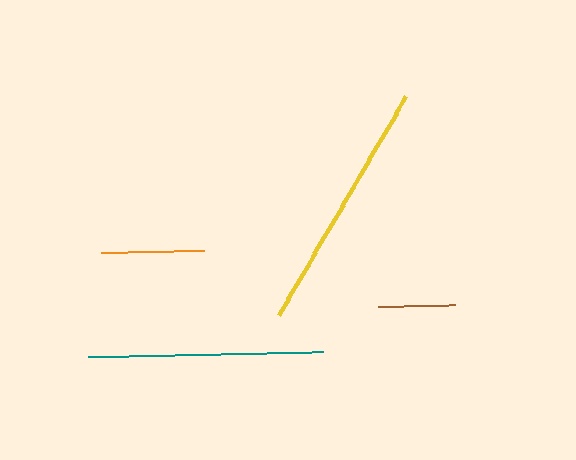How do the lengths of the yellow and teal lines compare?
The yellow and teal lines are approximately the same length.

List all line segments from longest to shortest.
From longest to shortest: yellow, teal, orange, brown.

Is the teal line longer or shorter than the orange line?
The teal line is longer than the orange line.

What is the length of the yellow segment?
The yellow segment is approximately 253 pixels long.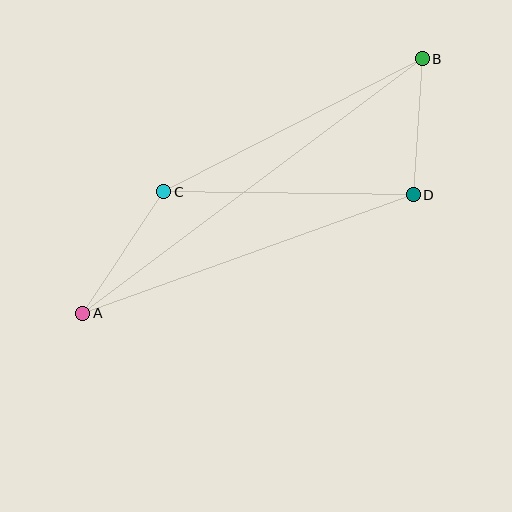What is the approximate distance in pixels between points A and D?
The distance between A and D is approximately 351 pixels.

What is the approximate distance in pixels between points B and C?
The distance between B and C is approximately 291 pixels.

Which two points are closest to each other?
Points B and D are closest to each other.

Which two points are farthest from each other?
Points A and B are farthest from each other.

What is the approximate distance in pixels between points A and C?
The distance between A and C is approximately 146 pixels.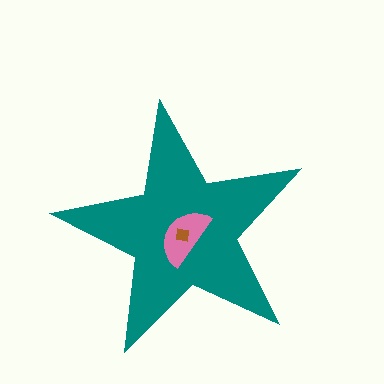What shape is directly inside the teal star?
The pink semicircle.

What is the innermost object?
The brown square.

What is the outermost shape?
The teal star.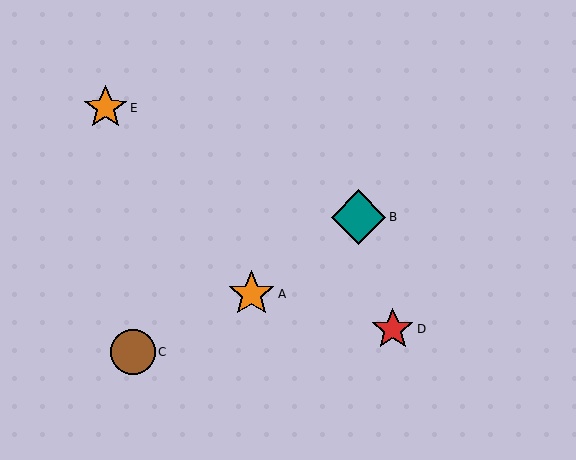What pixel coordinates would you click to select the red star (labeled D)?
Click at (393, 329) to select the red star D.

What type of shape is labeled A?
Shape A is an orange star.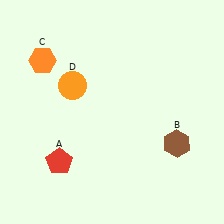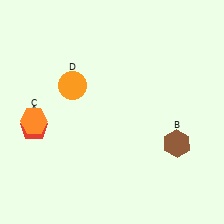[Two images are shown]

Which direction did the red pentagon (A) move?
The red pentagon (A) moved up.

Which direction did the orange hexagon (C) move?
The orange hexagon (C) moved down.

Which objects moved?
The objects that moved are: the red pentagon (A), the orange hexagon (C).